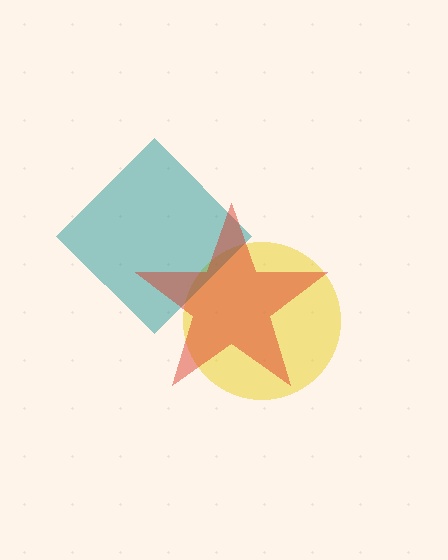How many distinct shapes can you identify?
There are 3 distinct shapes: a yellow circle, a teal diamond, a red star.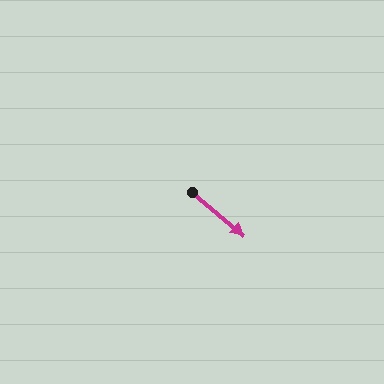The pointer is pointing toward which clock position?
Roughly 4 o'clock.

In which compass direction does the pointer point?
Southeast.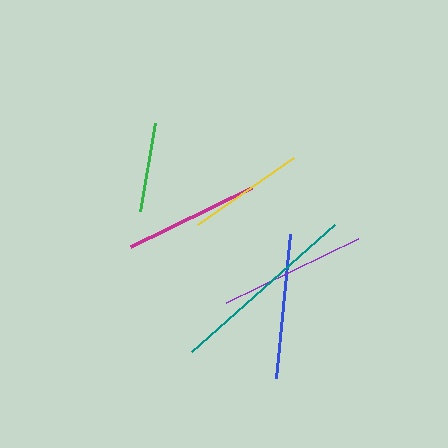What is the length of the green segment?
The green segment is approximately 90 pixels long.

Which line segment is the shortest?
The green line is the shortest at approximately 90 pixels.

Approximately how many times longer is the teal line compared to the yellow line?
The teal line is approximately 1.6 times the length of the yellow line.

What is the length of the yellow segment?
The yellow segment is approximately 118 pixels long.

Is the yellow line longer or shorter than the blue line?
The blue line is longer than the yellow line.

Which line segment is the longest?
The teal line is the longest at approximately 191 pixels.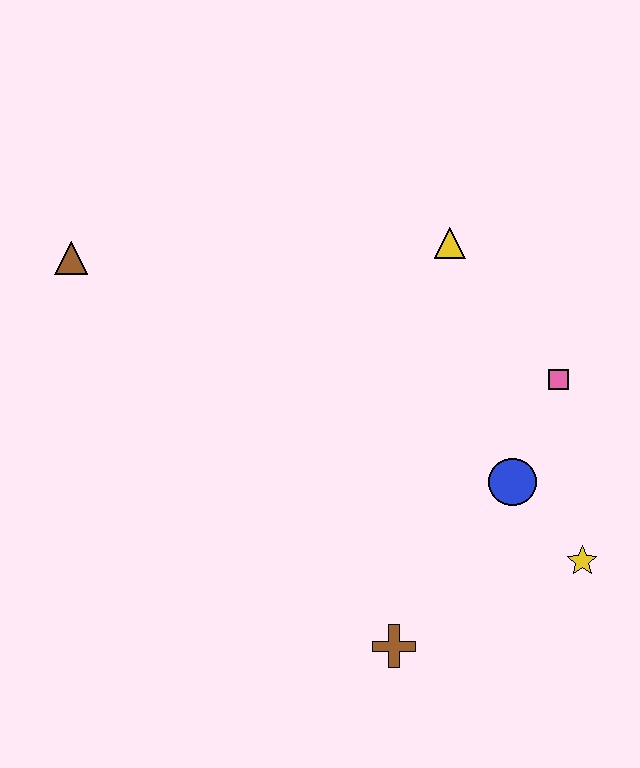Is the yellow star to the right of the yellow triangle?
Yes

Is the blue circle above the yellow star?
Yes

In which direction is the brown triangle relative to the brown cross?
The brown triangle is above the brown cross.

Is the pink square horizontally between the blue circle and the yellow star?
Yes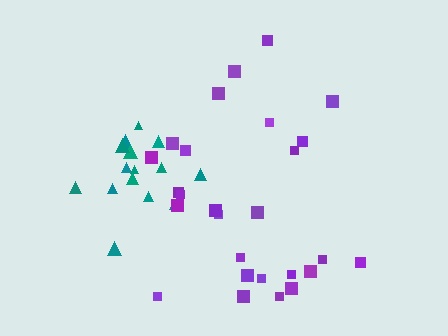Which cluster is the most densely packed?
Teal.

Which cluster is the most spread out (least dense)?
Purple.